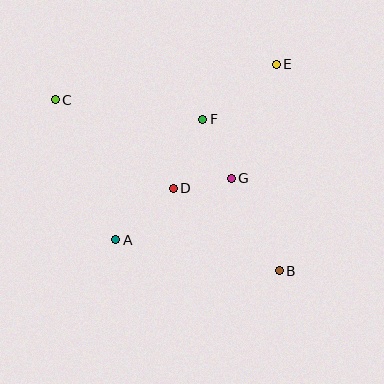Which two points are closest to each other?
Points D and G are closest to each other.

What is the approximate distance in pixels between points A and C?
The distance between A and C is approximately 153 pixels.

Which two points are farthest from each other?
Points B and C are farthest from each other.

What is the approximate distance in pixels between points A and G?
The distance between A and G is approximately 131 pixels.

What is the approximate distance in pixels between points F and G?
The distance between F and G is approximately 66 pixels.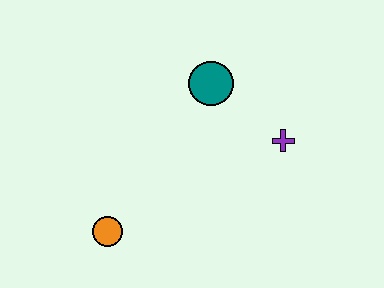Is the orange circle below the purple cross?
Yes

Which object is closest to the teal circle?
The purple cross is closest to the teal circle.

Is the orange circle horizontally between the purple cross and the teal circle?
No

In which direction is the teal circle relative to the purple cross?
The teal circle is to the left of the purple cross.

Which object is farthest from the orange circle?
The purple cross is farthest from the orange circle.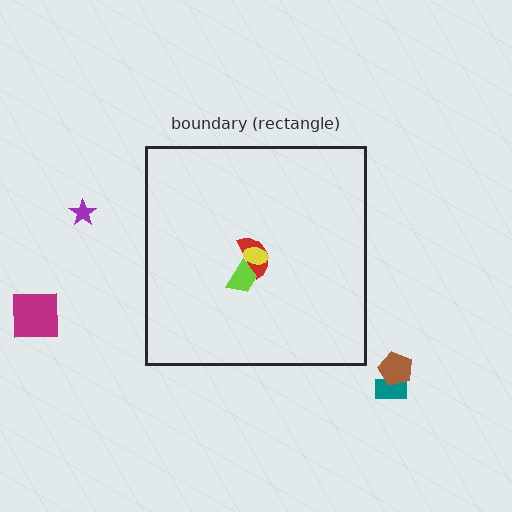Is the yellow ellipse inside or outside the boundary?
Inside.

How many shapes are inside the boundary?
3 inside, 4 outside.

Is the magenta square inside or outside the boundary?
Outside.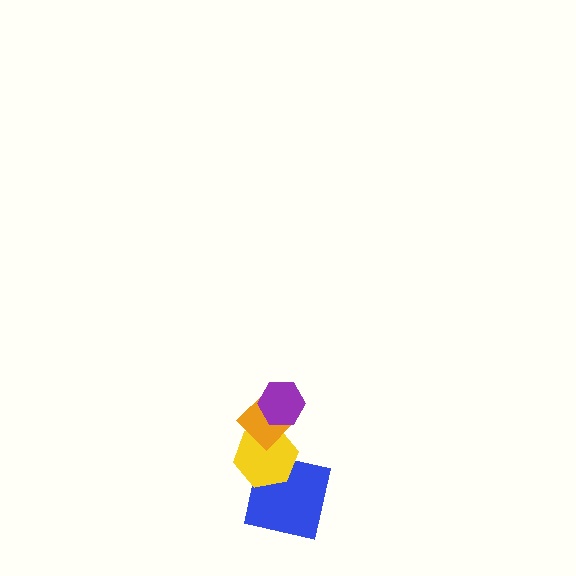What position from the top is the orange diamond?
The orange diamond is 2nd from the top.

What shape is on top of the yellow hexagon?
The orange diamond is on top of the yellow hexagon.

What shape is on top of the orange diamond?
The purple hexagon is on top of the orange diamond.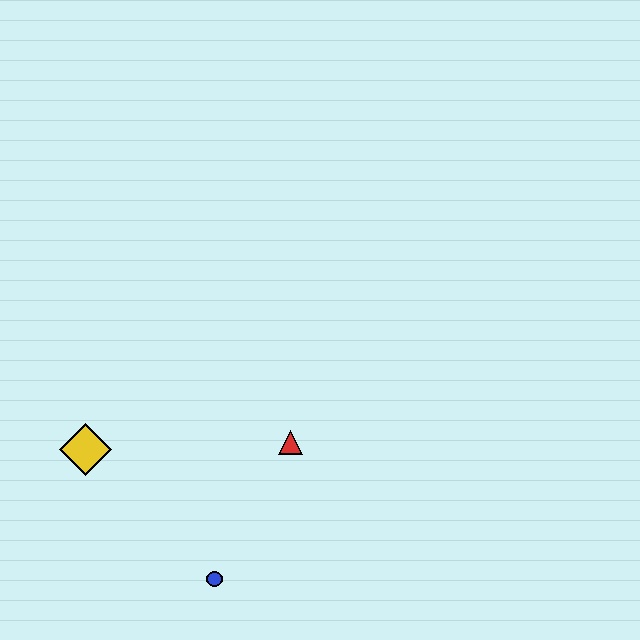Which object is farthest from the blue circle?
The yellow diamond is farthest from the blue circle.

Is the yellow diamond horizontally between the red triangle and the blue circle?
No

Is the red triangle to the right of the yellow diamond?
Yes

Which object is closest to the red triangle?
The blue circle is closest to the red triangle.